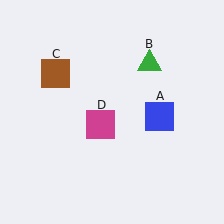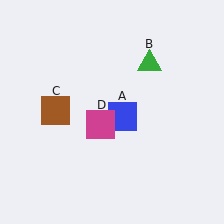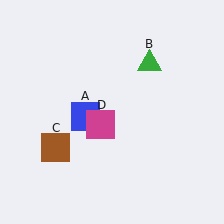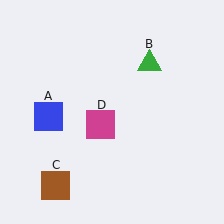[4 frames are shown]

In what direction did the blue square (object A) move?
The blue square (object A) moved left.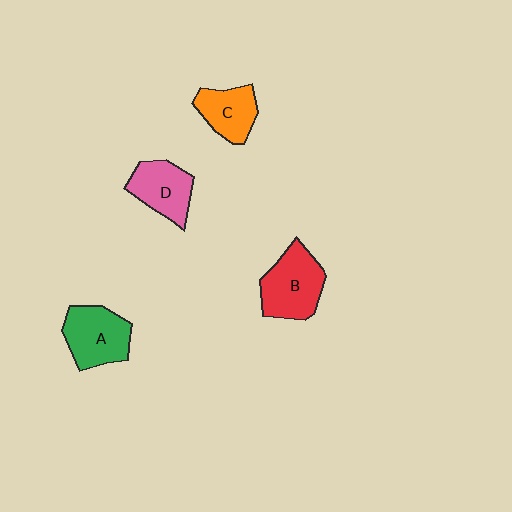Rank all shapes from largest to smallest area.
From largest to smallest: B (red), A (green), D (pink), C (orange).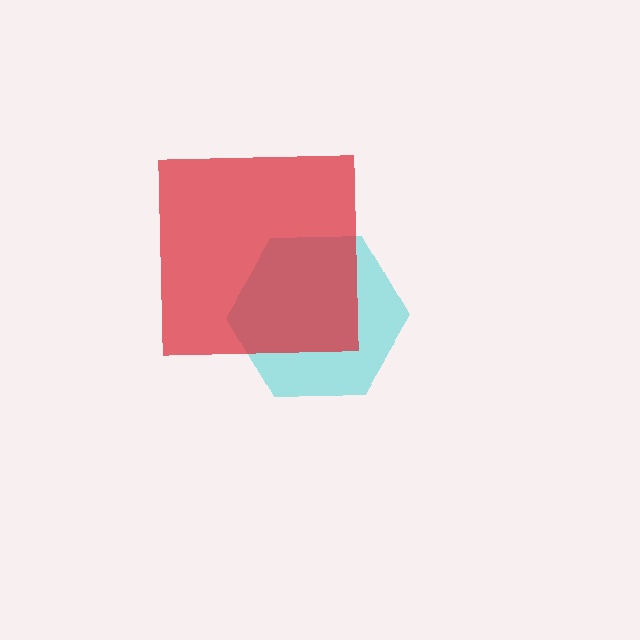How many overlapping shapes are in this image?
There are 2 overlapping shapes in the image.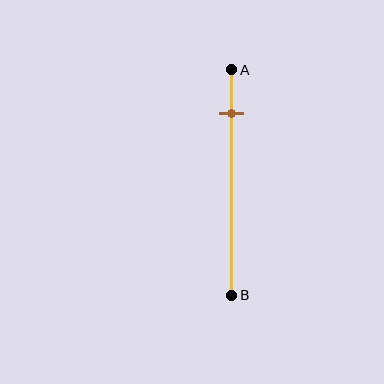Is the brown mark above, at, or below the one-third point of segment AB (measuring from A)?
The brown mark is above the one-third point of segment AB.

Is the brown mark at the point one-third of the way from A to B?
No, the mark is at about 20% from A, not at the 33% one-third point.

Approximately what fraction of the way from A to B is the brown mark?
The brown mark is approximately 20% of the way from A to B.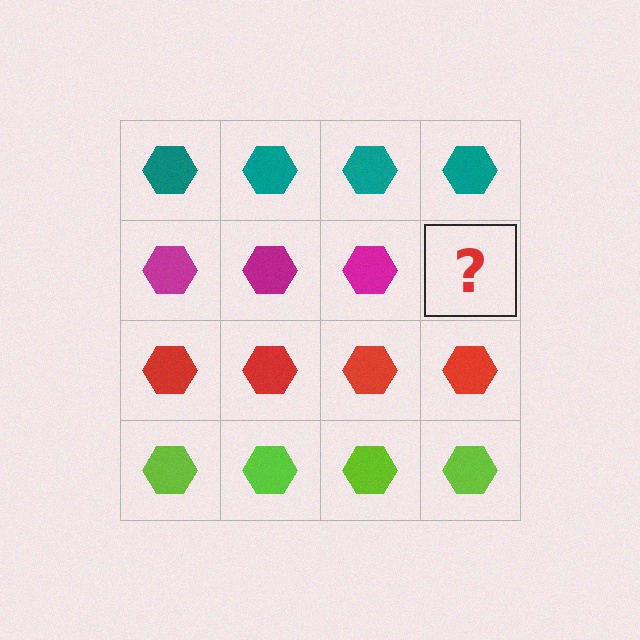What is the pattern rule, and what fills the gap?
The rule is that each row has a consistent color. The gap should be filled with a magenta hexagon.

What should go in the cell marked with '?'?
The missing cell should contain a magenta hexagon.